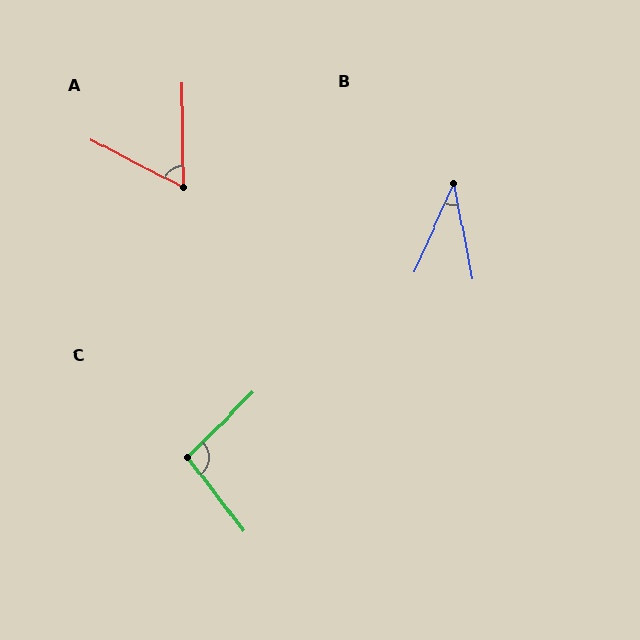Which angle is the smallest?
B, at approximately 35 degrees.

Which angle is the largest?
C, at approximately 97 degrees.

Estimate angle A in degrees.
Approximately 62 degrees.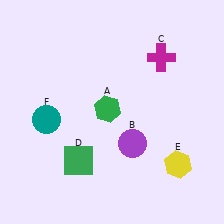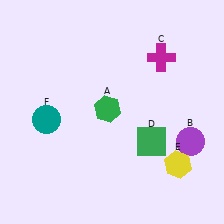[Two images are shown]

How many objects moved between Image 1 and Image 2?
2 objects moved between the two images.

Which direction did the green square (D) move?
The green square (D) moved right.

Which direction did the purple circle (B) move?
The purple circle (B) moved right.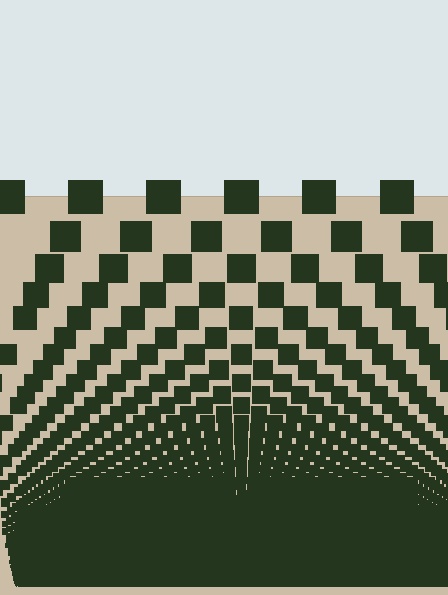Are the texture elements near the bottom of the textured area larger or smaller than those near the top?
Smaller. The gradient is inverted — elements near the bottom are smaller and denser.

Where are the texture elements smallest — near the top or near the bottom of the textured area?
Near the bottom.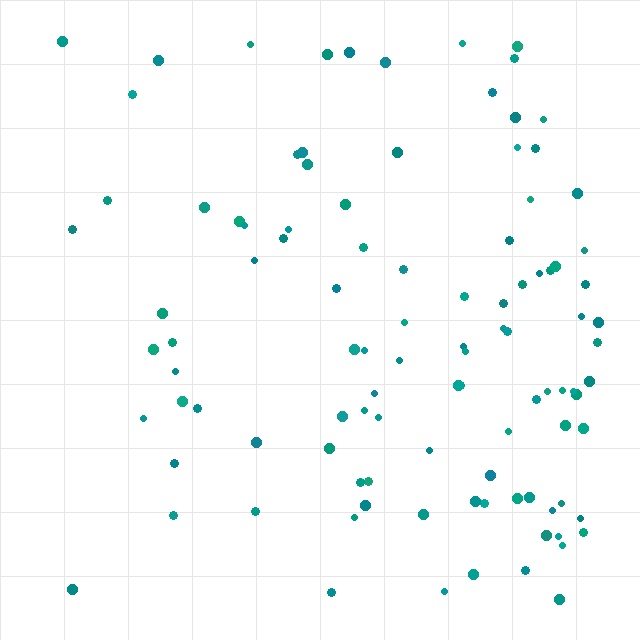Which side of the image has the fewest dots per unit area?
The left.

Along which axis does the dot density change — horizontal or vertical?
Horizontal.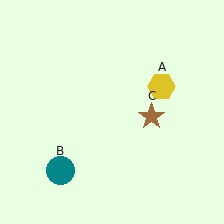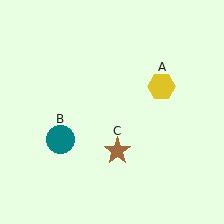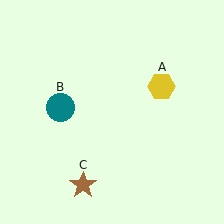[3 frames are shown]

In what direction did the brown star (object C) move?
The brown star (object C) moved down and to the left.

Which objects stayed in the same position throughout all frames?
Yellow hexagon (object A) remained stationary.